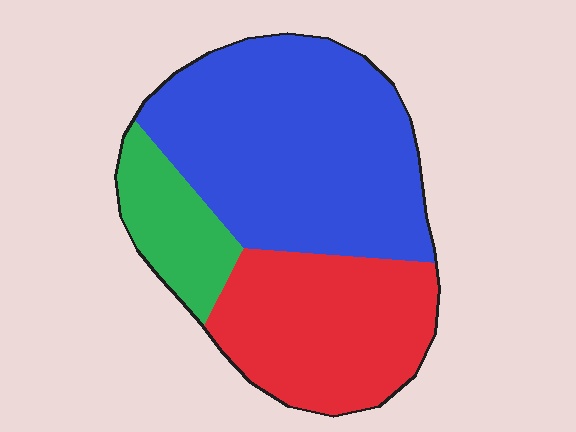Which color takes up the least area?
Green, at roughly 15%.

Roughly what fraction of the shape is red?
Red covers around 35% of the shape.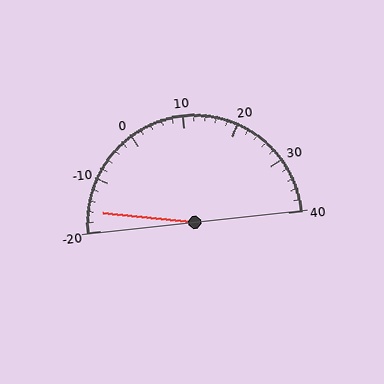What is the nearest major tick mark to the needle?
The nearest major tick mark is -20.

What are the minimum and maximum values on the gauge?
The gauge ranges from -20 to 40.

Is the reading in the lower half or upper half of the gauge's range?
The reading is in the lower half of the range (-20 to 40).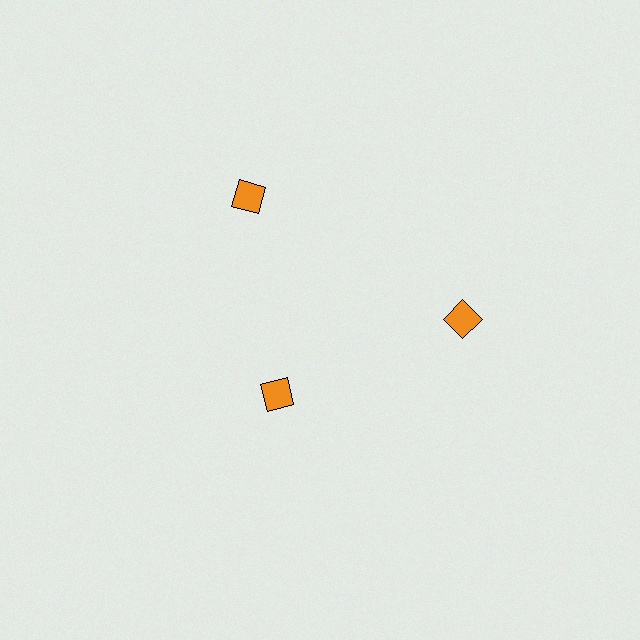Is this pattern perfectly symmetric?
No. The 3 orange diamonds are arranged in a ring, but one element near the 7 o'clock position is pulled inward toward the center, breaking the 3-fold rotational symmetry.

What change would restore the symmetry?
The symmetry would be restored by moving it outward, back onto the ring so that all 3 diamonds sit at equal angles and equal distance from the center.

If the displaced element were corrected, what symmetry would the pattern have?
It would have 3-fold rotational symmetry — the pattern would map onto itself every 120 degrees.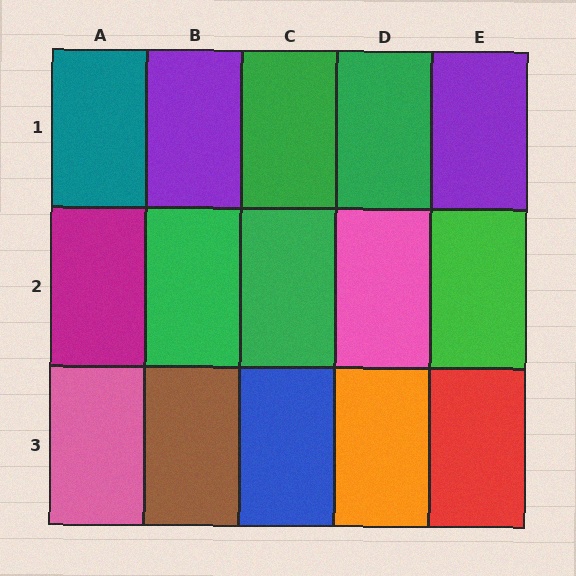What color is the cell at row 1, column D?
Green.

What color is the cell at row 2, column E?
Green.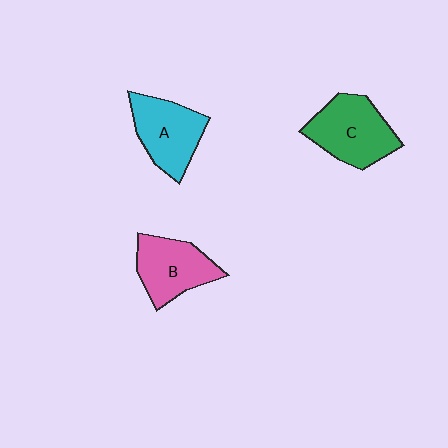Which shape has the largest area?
Shape C (green).